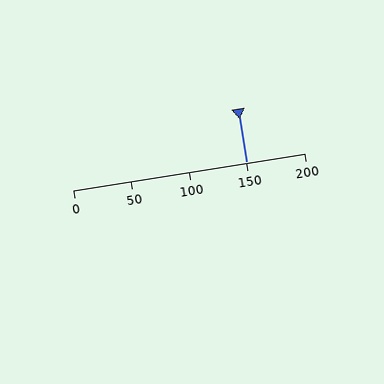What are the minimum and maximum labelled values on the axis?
The axis runs from 0 to 200.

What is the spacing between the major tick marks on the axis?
The major ticks are spaced 50 apart.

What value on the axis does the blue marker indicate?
The marker indicates approximately 150.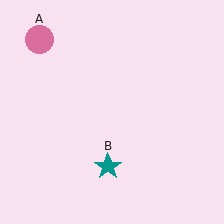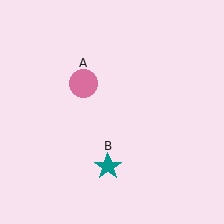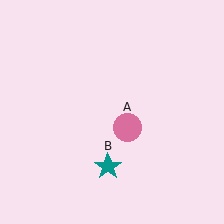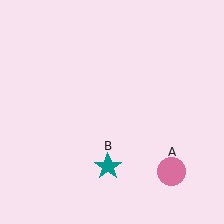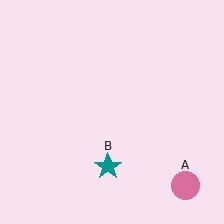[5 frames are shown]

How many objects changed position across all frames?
1 object changed position: pink circle (object A).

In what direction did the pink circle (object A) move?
The pink circle (object A) moved down and to the right.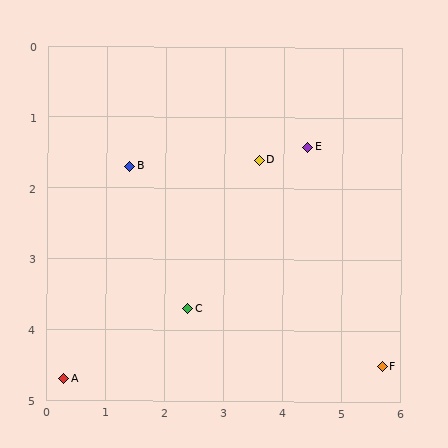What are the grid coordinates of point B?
Point B is at approximately (1.4, 1.7).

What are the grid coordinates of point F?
Point F is at approximately (5.7, 4.5).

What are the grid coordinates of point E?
Point E is at approximately (4.4, 1.4).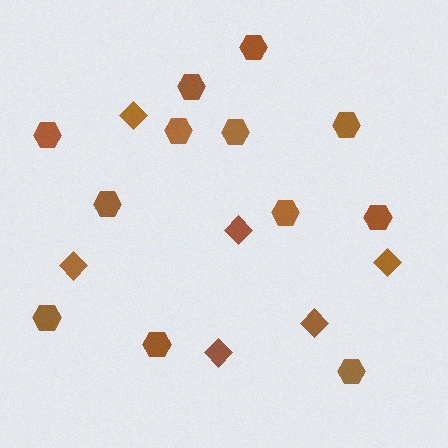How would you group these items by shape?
There are 2 groups: one group of diamonds (6) and one group of hexagons (12).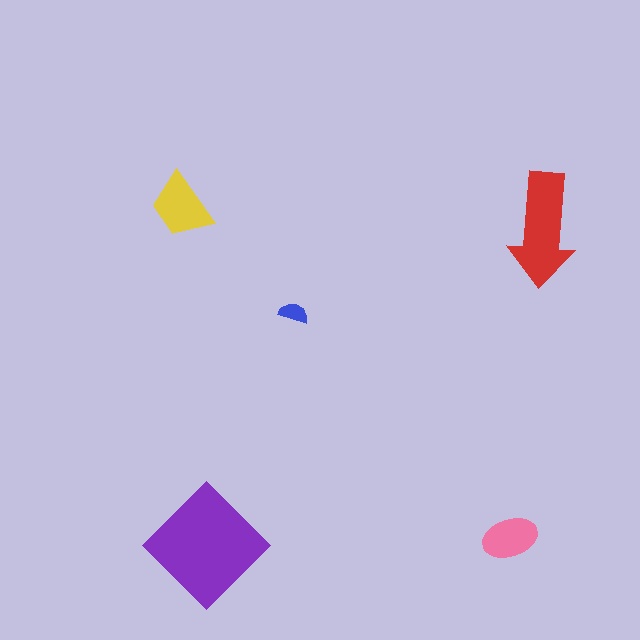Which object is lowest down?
The purple diamond is bottommost.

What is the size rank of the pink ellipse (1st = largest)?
4th.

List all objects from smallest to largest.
The blue semicircle, the pink ellipse, the yellow trapezoid, the red arrow, the purple diamond.